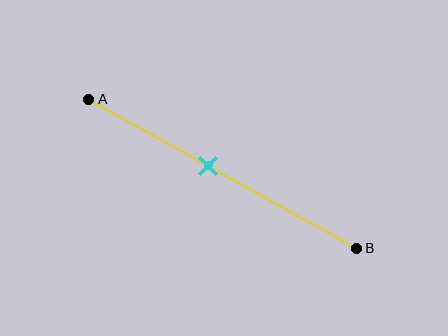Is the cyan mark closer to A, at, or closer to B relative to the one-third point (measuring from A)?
The cyan mark is closer to point B than the one-third point of segment AB.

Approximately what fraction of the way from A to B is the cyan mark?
The cyan mark is approximately 45% of the way from A to B.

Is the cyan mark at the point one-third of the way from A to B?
No, the mark is at about 45% from A, not at the 33% one-third point.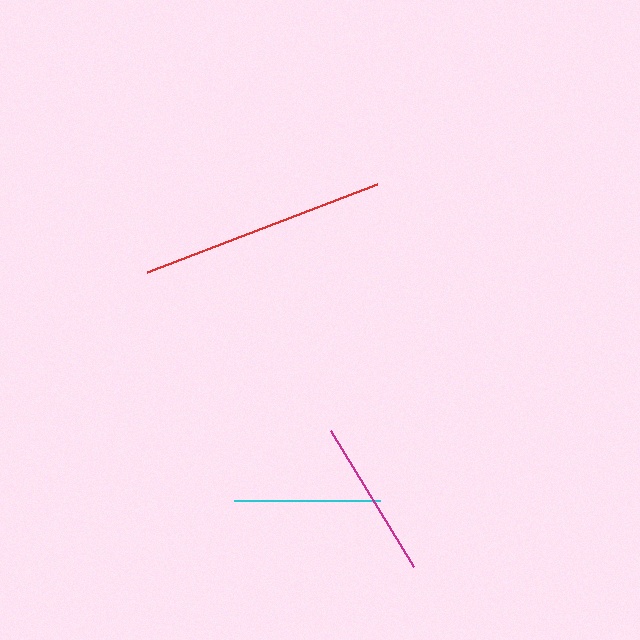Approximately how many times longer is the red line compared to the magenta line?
The red line is approximately 1.6 times the length of the magenta line.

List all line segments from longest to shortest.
From longest to shortest: red, magenta, cyan.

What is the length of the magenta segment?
The magenta segment is approximately 159 pixels long.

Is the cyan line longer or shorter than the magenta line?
The magenta line is longer than the cyan line.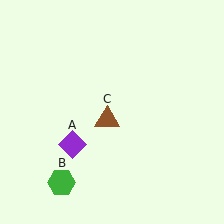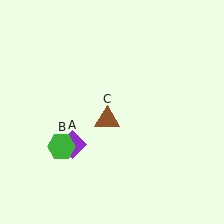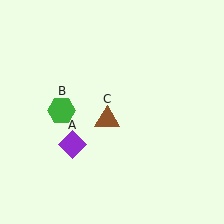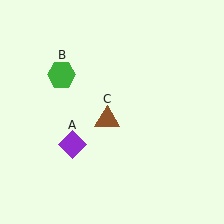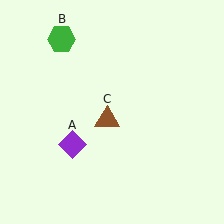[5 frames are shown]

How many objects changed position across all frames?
1 object changed position: green hexagon (object B).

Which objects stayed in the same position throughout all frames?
Purple diamond (object A) and brown triangle (object C) remained stationary.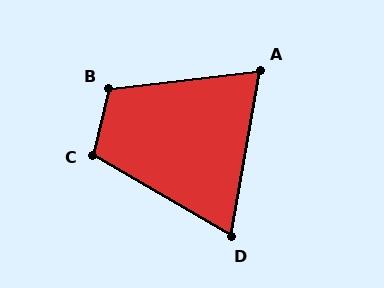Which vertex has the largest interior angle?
B, at approximately 110 degrees.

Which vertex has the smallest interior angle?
D, at approximately 70 degrees.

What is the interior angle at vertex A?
Approximately 73 degrees (acute).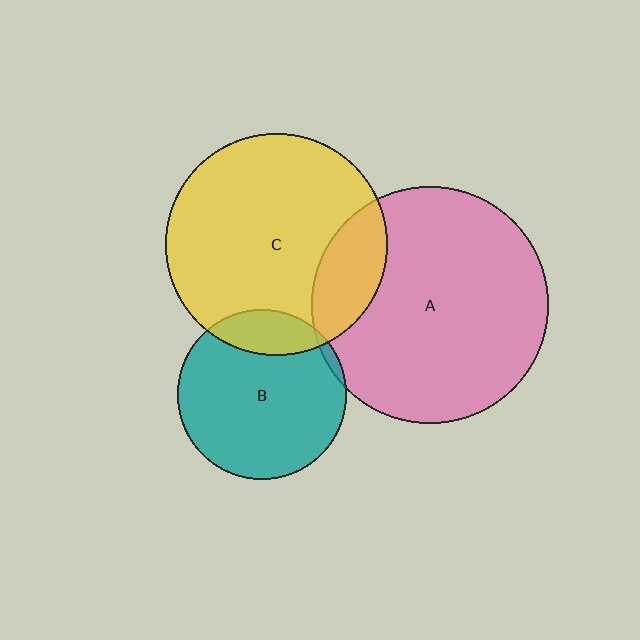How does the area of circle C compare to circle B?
Approximately 1.7 times.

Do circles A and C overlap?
Yes.